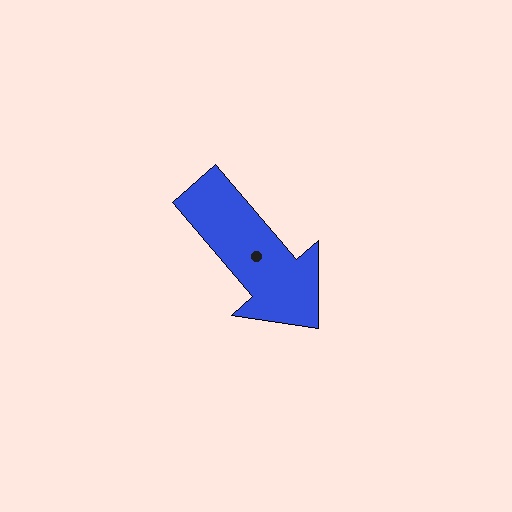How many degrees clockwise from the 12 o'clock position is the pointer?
Approximately 139 degrees.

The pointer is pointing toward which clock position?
Roughly 5 o'clock.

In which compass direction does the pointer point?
Southeast.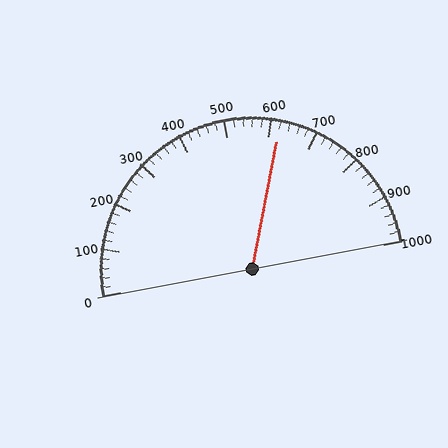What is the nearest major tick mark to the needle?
The nearest major tick mark is 600.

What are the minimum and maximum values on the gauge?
The gauge ranges from 0 to 1000.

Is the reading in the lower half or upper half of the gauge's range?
The reading is in the upper half of the range (0 to 1000).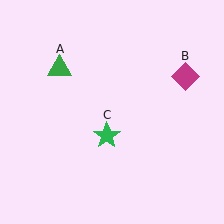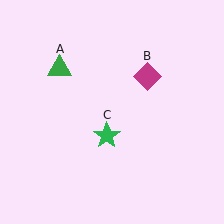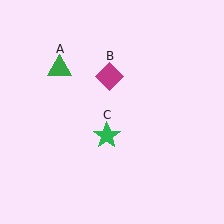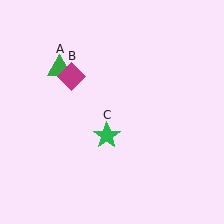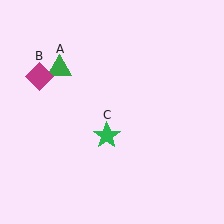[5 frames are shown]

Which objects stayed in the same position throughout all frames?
Green triangle (object A) and green star (object C) remained stationary.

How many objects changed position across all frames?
1 object changed position: magenta diamond (object B).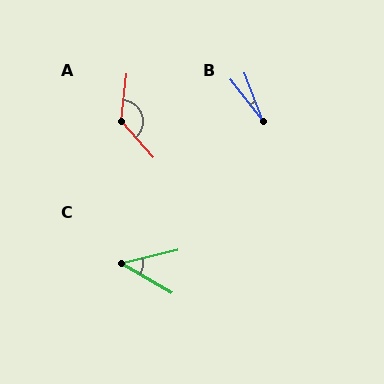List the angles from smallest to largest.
B (17°), C (44°), A (132°).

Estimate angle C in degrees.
Approximately 44 degrees.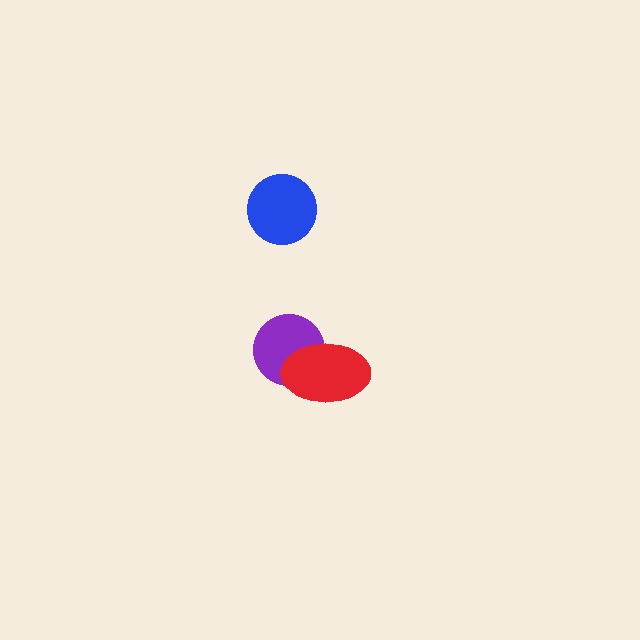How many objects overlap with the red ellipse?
1 object overlaps with the red ellipse.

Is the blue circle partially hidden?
No, no other shape covers it.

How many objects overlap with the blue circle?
0 objects overlap with the blue circle.